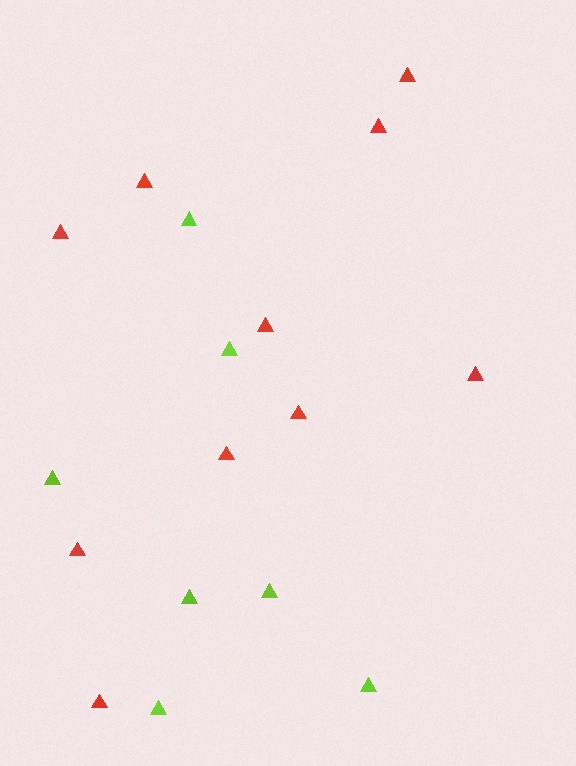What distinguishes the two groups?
There are 2 groups: one group of lime triangles (7) and one group of red triangles (10).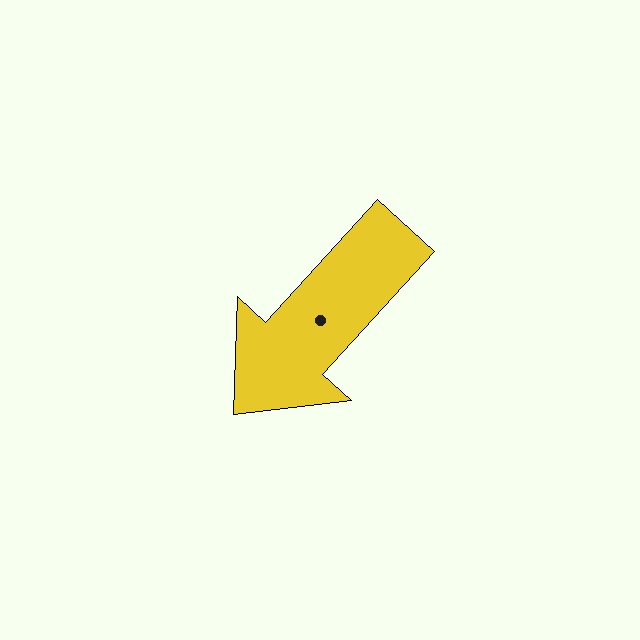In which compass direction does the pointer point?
Southwest.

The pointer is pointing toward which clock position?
Roughly 7 o'clock.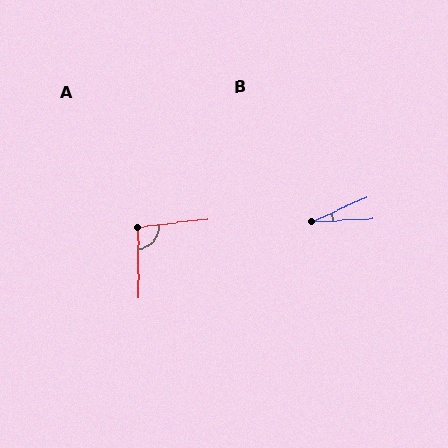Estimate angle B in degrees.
Approximately 21 degrees.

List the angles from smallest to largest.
B (21°), A (97°).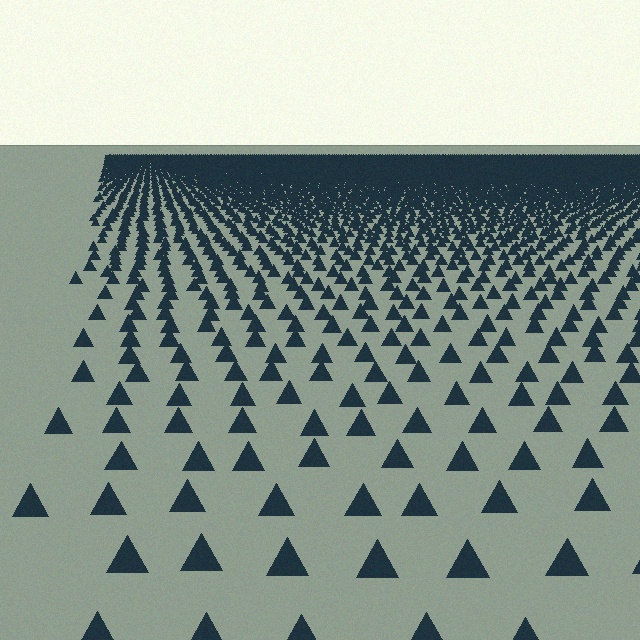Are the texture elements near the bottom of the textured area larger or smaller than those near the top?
Larger. Near the bottom, elements are closer to the viewer and appear at a bigger on-screen size.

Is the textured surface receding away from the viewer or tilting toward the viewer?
The surface is receding away from the viewer. Texture elements get smaller and denser toward the top.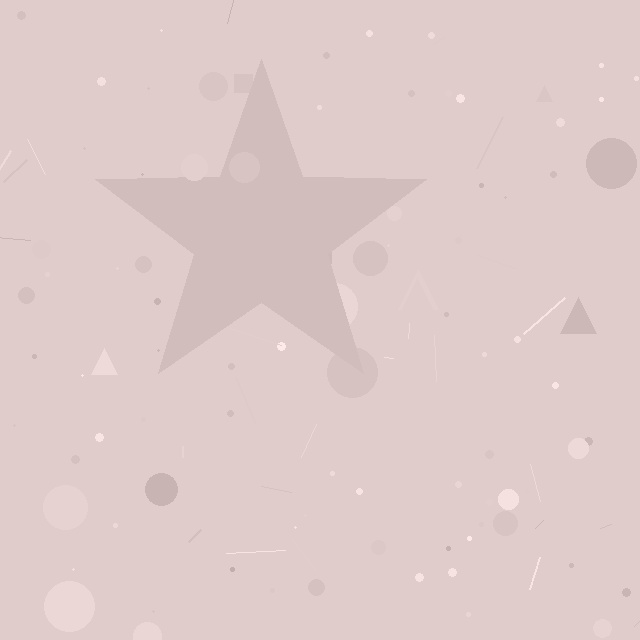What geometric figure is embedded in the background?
A star is embedded in the background.